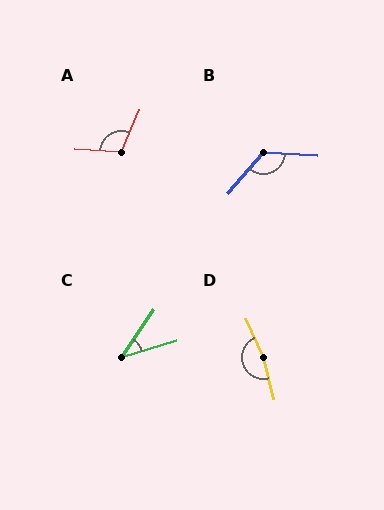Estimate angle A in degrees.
Approximately 109 degrees.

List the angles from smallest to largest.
C (39°), A (109°), B (128°), D (170°).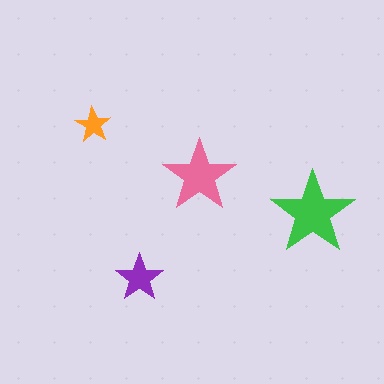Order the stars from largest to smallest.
the green one, the pink one, the purple one, the orange one.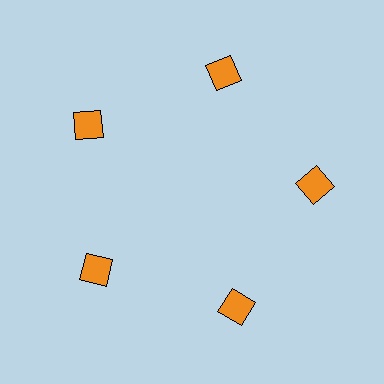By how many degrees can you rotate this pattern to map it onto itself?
The pattern maps onto itself every 72 degrees of rotation.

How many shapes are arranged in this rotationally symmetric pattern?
There are 10 shapes, arranged in 5 groups of 2.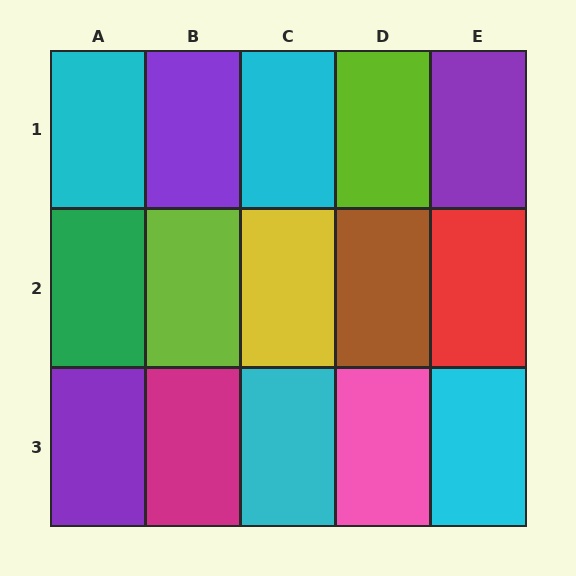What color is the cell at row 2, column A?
Green.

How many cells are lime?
2 cells are lime.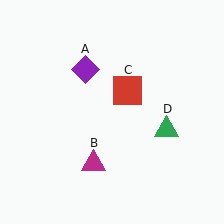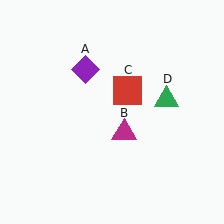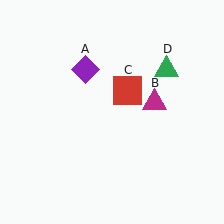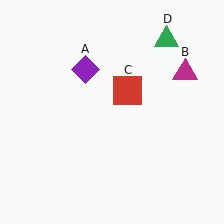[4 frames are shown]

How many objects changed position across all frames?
2 objects changed position: magenta triangle (object B), green triangle (object D).